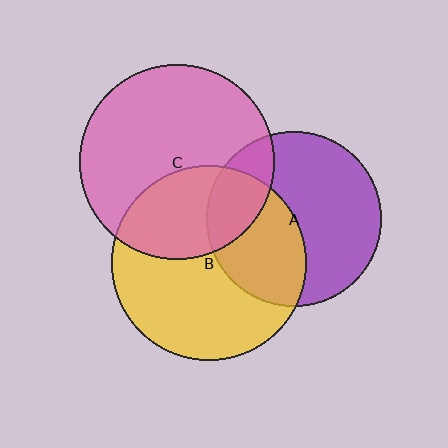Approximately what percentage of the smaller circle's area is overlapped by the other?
Approximately 20%.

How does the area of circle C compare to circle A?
Approximately 1.2 times.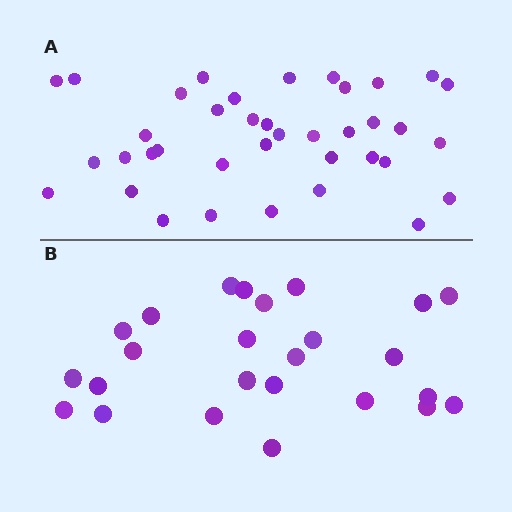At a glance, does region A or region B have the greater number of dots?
Region A (the top region) has more dots.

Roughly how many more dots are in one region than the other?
Region A has approximately 15 more dots than region B.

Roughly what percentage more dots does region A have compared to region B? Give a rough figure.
About 50% more.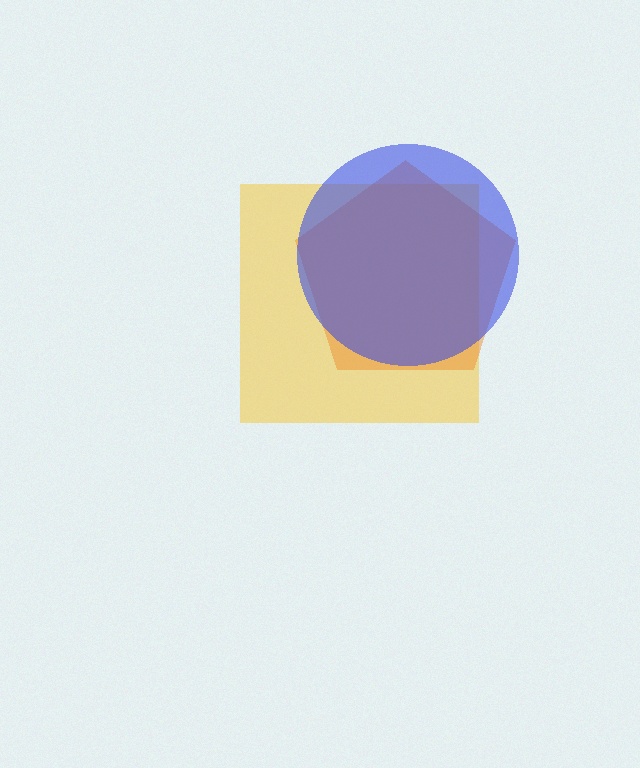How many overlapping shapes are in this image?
There are 3 overlapping shapes in the image.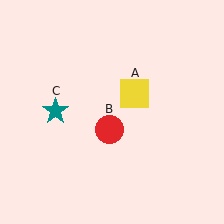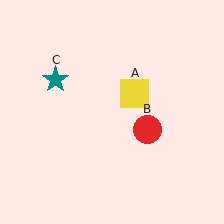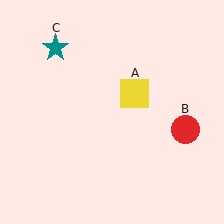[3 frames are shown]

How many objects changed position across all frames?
2 objects changed position: red circle (object B), teal star (object C).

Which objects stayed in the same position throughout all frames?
Yellow square (object A) remained stationary.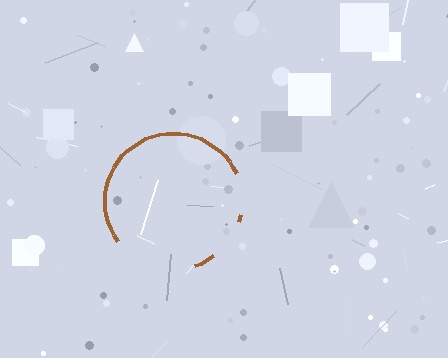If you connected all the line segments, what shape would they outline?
They would outline a circle.